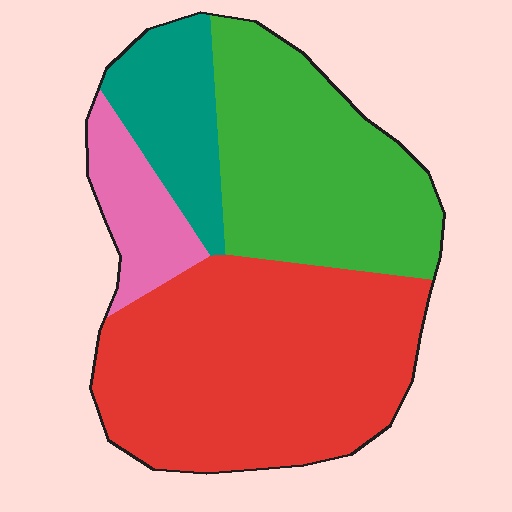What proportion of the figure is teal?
Teal takes up about one eighth (1/8) of the figure.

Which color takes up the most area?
Red, at roughly 45%.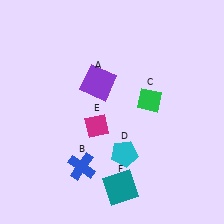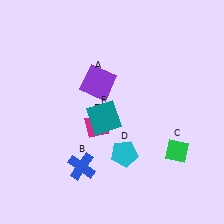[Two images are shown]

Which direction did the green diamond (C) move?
The green diamond (C) moved down.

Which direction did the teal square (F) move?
The teal square (F) moved up.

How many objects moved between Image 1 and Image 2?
2 objects moved between the two images.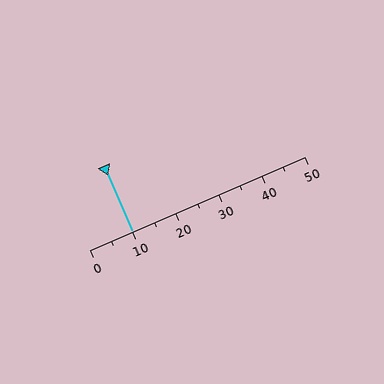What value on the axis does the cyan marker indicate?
The marker indicates approximately 10.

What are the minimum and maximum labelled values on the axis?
The axis runs from 0 to 50.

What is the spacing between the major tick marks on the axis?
The major ticks are spaced 10 apart.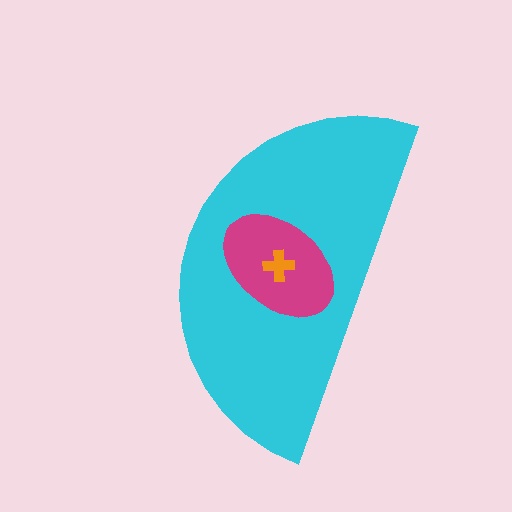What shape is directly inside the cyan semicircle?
The magenta ellipse.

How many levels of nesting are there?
3.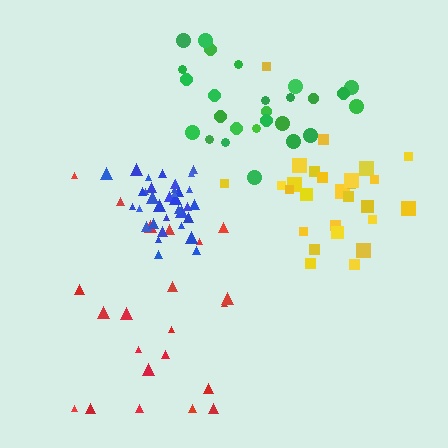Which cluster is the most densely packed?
Blue.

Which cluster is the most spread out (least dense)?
Red.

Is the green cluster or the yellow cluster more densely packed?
Yellow.